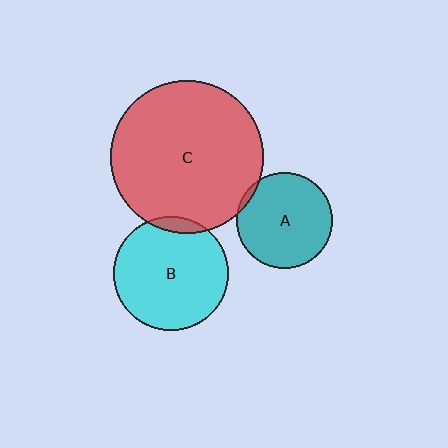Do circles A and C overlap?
Yes.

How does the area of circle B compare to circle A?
Approximately 1.4 times.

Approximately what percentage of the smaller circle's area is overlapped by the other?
Approximately 5%.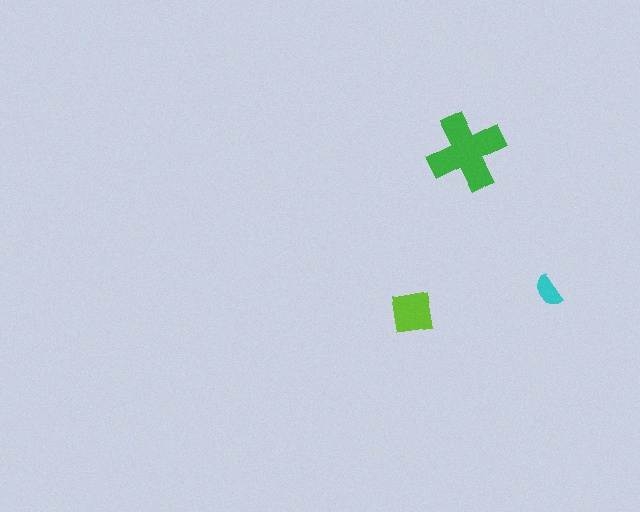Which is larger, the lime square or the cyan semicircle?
The lime square.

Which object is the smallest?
The cyan semicircle.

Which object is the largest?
The green cross.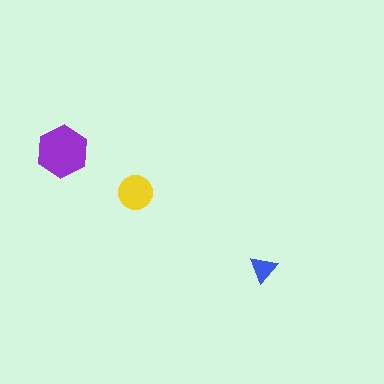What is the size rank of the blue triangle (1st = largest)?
3rd.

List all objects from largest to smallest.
The purple hexagon, the yellow circle, the blue triangle.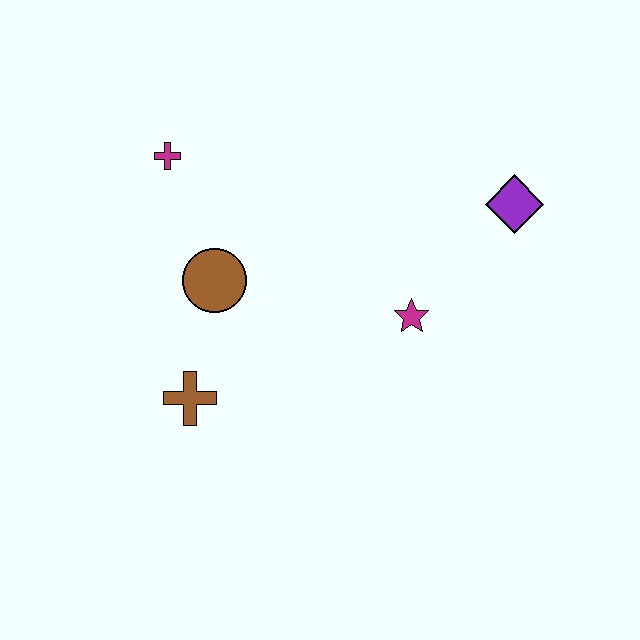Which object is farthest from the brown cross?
The purple diamond is farthest from the brown cross.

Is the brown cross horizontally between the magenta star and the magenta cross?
Yes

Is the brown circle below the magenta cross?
Yes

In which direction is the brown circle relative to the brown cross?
The brown circle is above the brown cross.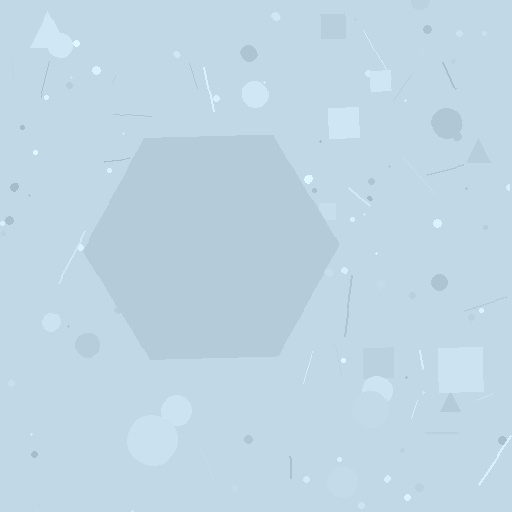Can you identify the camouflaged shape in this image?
The camouflaged shape is a hexagon.